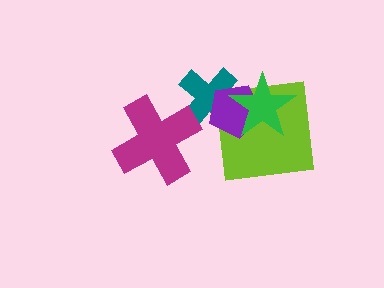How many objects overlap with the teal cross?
4 objects overlap with the teal cross.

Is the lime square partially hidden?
Yes, it is partially covered by another shape.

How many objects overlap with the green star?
3 objects overlap with the green star.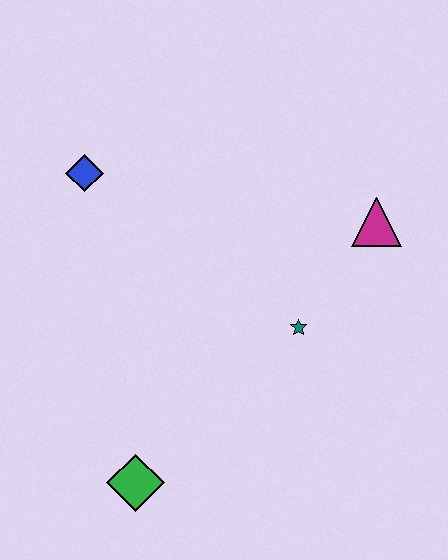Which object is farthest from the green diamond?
The magenta triangle is farthest from the green diamond.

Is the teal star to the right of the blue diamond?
Yes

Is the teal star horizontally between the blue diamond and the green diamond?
No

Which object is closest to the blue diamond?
The teal star is closest to the blue diamond.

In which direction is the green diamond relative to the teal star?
The green diamond is to the left of the teal star.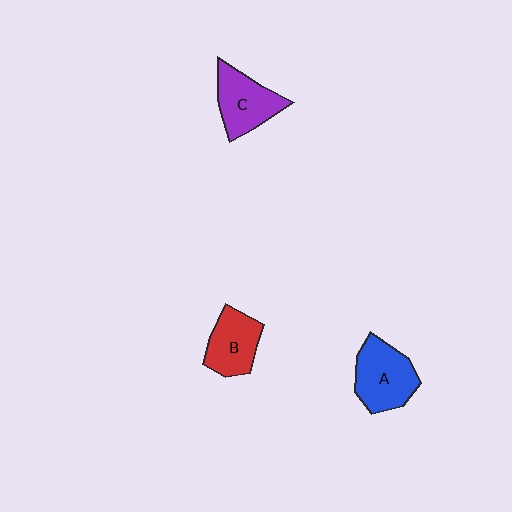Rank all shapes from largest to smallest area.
From largest to smallest: A (blue), C (purple), B (red).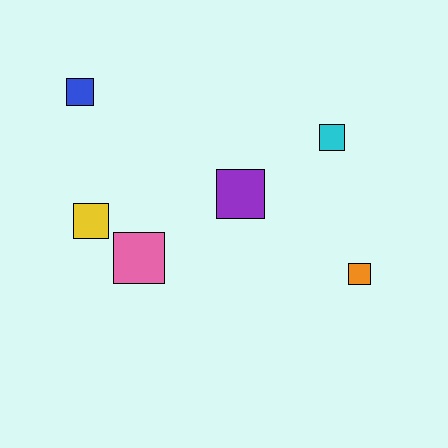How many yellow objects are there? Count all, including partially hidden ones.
There is 1 yellow object.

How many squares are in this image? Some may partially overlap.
There are 6 squares.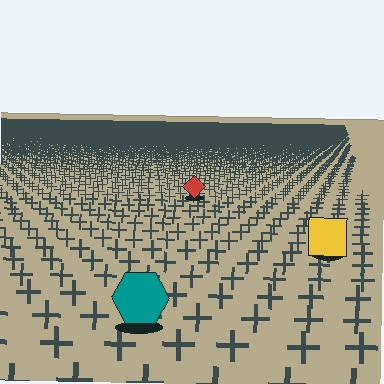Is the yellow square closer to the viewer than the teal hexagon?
No. The teal hexagon is closer — you can tell from the texture gradient: the ground texture is coarser near it.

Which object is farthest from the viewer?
The red diamond is farthest from the viewer. It appears smaller and the ground texture around it is denser.